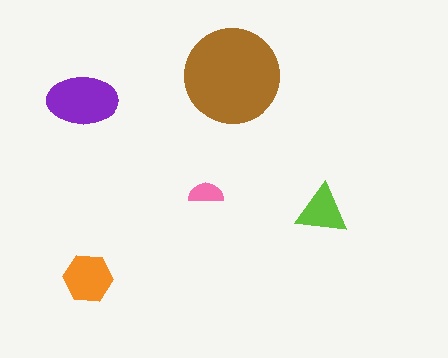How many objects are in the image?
There are 5 objects in the image.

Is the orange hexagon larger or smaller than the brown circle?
Smaller.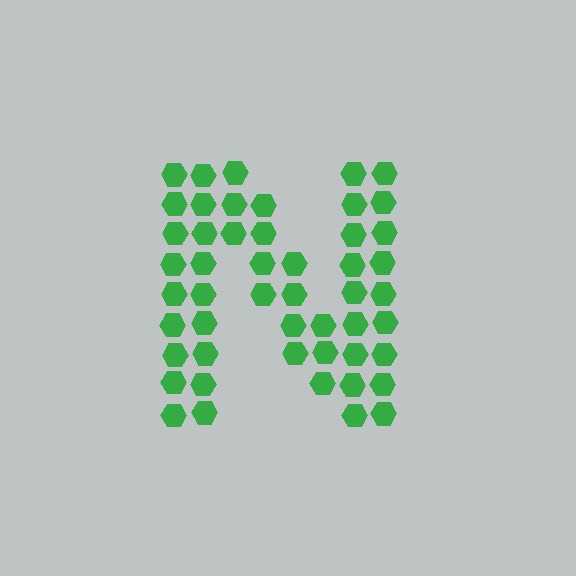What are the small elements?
The small elements are hexagons.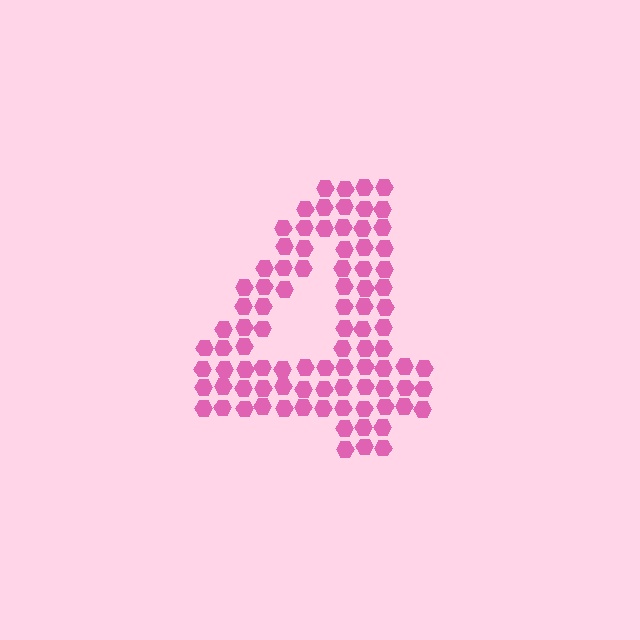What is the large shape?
The large shape is the digit 4.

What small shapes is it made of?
It is made of small hexagons.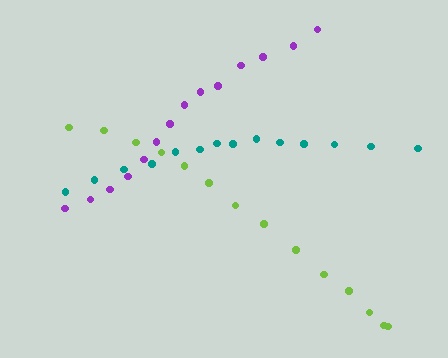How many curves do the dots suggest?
There are 3 distinct paths.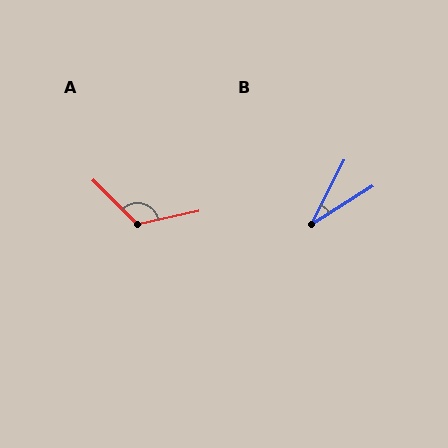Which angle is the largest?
A, at approximately 122 degrees.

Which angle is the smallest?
B, at approximately 31 degrees.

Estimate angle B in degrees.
Approximately 31 degrees.